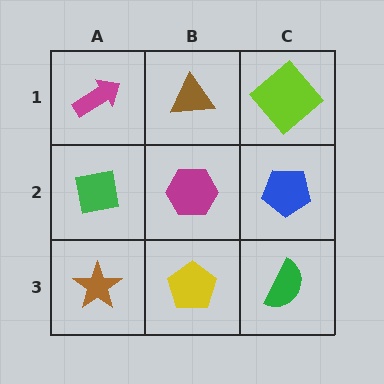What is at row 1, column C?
A lime diamond.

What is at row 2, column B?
A magenta hexagon.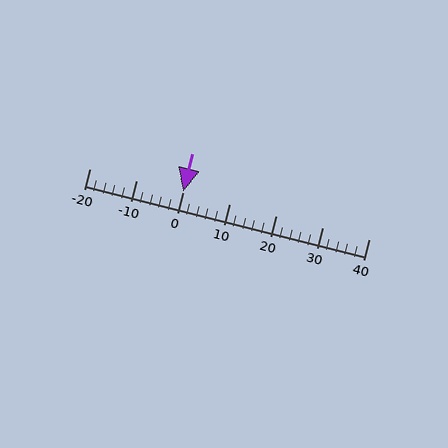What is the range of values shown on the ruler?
The ruler shows values from -20 to 40.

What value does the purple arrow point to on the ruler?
The purple arrow points to approximately 0.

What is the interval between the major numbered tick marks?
The major tick marks are spaced 10 units apart.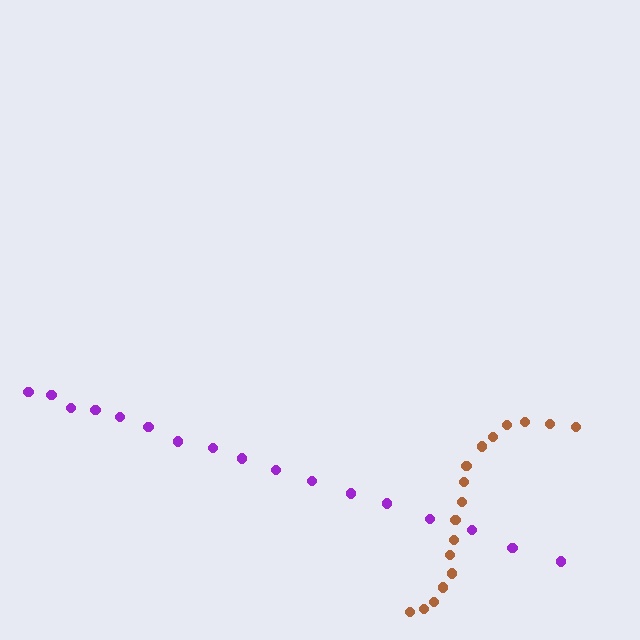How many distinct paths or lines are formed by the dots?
There are 2 distinct paths.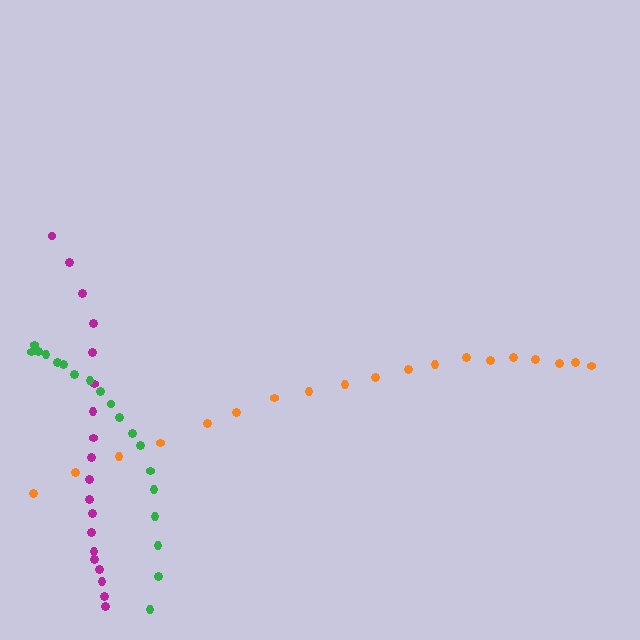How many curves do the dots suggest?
There are 3 distinct paths.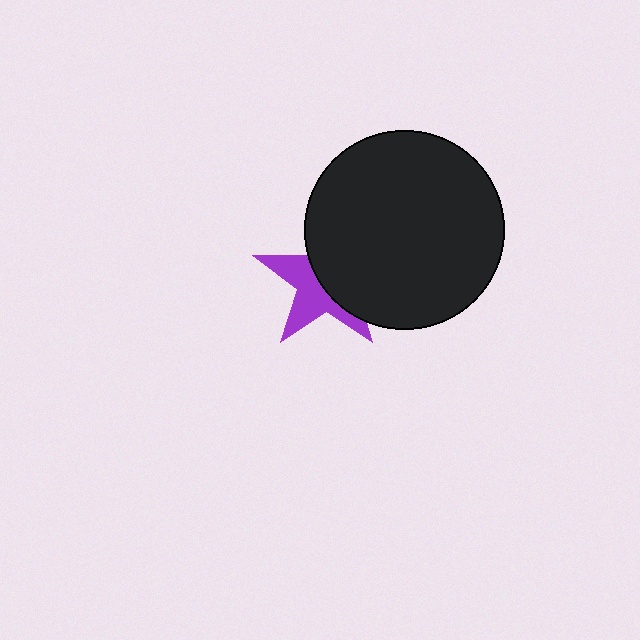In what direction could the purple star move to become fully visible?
The purple star could move left. That would shift it out from behind the black circle entirely.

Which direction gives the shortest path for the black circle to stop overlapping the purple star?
Moving right gives the shortest separation.